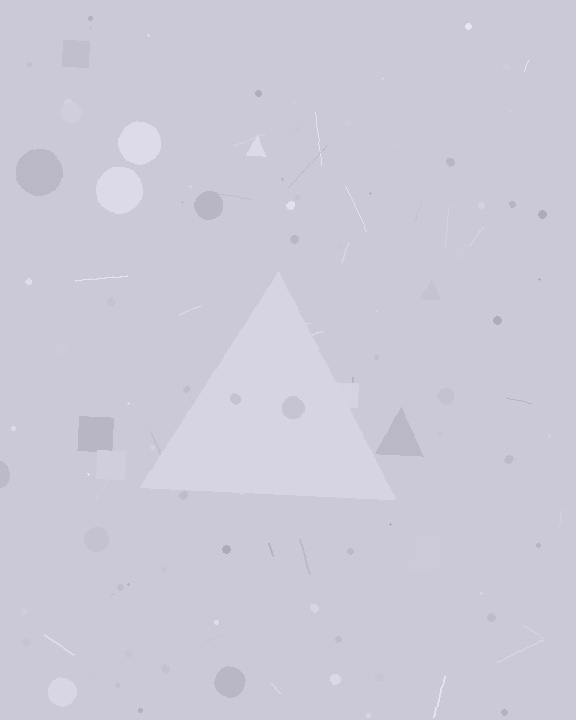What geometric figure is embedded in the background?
A triangle is embedded in the background.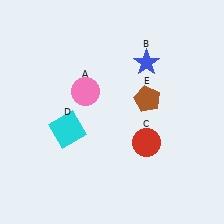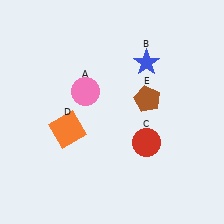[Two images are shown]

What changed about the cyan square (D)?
In Image 1, D is cyan. In Image 2, it changed to orange.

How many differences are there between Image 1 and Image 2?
There is 1 difference between the two images.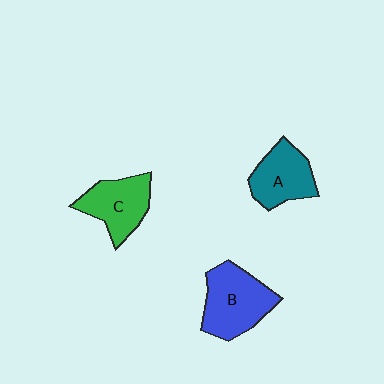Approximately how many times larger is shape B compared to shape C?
Approximately 1.2 times.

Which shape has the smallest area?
Shape A (teal).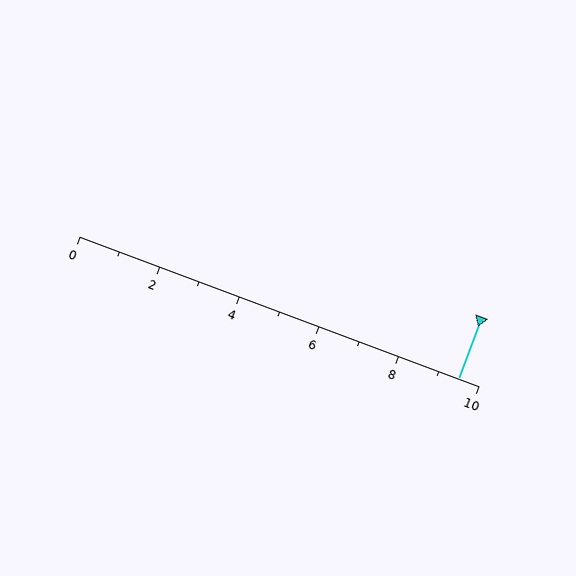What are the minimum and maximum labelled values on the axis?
The axis runs from 0 to 10.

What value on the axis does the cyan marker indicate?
The marker indicates approximately 9.5.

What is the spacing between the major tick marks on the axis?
The major ticks are spaced 2 apart.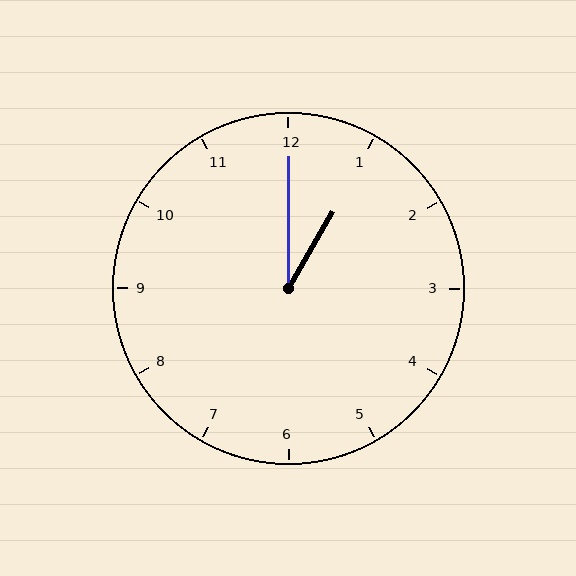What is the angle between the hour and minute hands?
Approximately 30 degrees.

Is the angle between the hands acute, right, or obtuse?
It is acute.